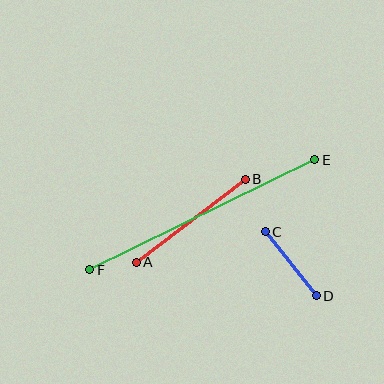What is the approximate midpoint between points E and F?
The midpoint is at approximately (202, 215) pixels.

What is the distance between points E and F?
The distance is approximately 250 pixels.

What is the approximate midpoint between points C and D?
The midpoint is at approximately (291, 264) pixels.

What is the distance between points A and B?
The distance is approximately 137 pixels.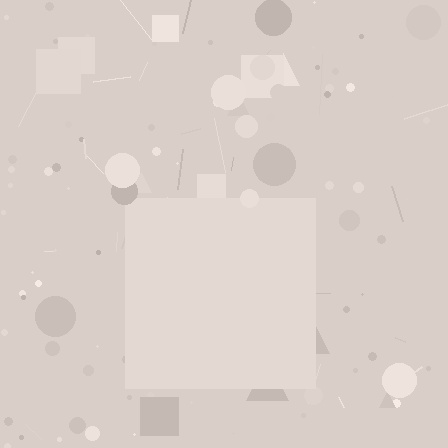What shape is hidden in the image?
A square is hidden in the image.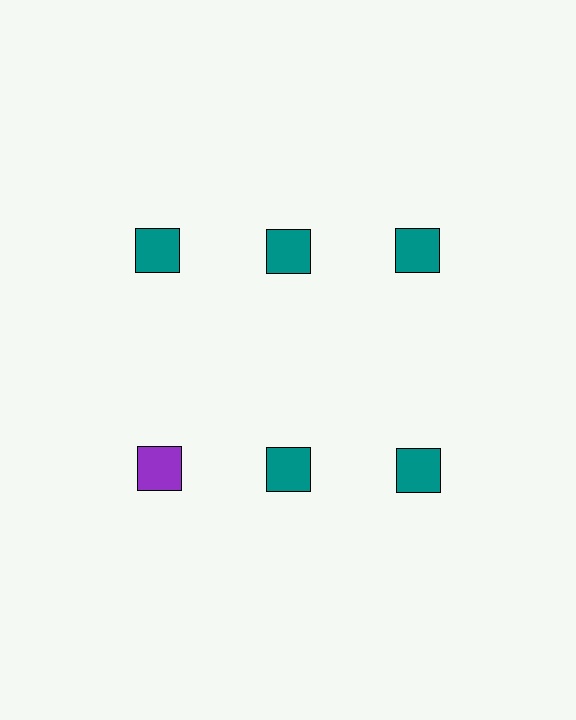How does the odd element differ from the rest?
It has a different color: purple instead of teal.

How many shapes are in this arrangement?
There are 6 shapes arranged in a grid pattern.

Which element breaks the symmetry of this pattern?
The purple square in the second row, leftmost column breaks the symmetry. All other shapes are teal squares.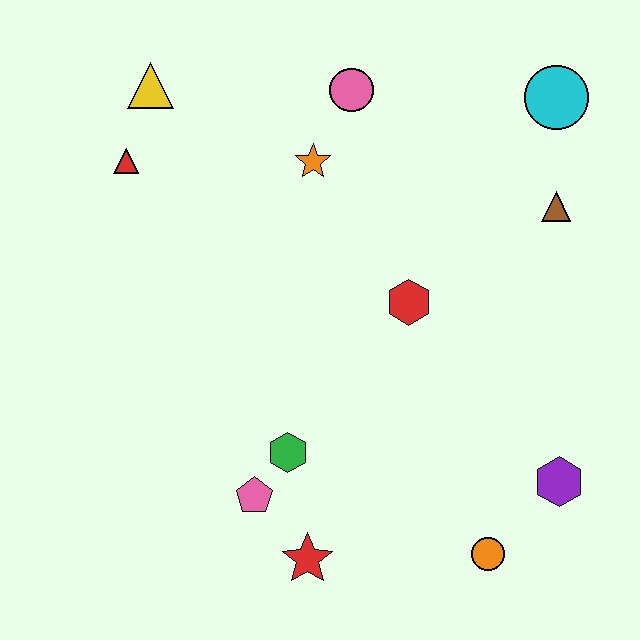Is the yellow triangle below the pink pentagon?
No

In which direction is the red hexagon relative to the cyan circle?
The red hexagon is below the cyan circle.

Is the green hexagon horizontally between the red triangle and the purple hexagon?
Yes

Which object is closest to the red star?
The pink pentagon is closest to the red star.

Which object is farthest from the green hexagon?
The cyan circle is farthest from the green hexagon.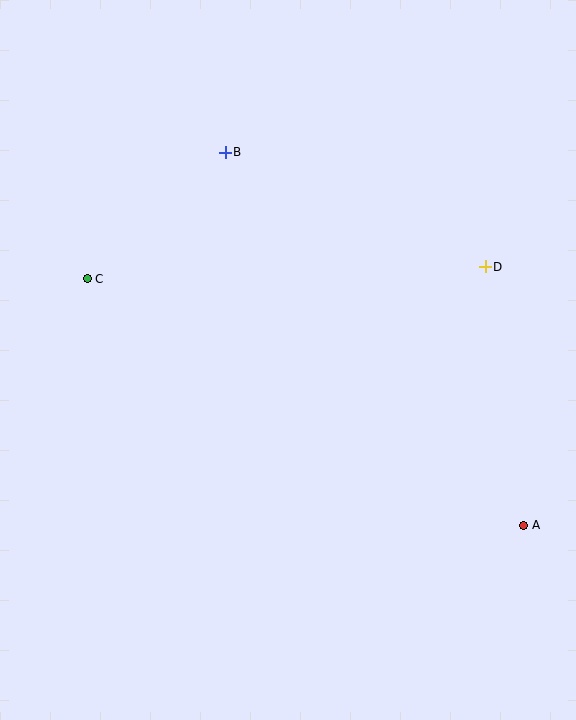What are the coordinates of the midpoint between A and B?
The midpoint between A and B is at (374, 339).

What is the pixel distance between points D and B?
The distance between D and B is 284 pixels.